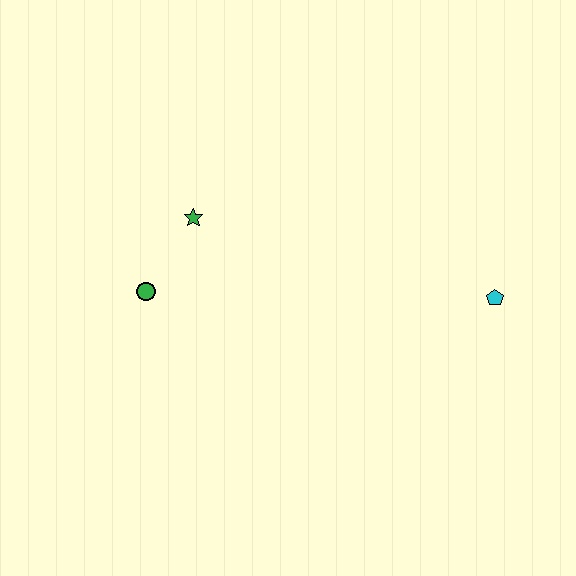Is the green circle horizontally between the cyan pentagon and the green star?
No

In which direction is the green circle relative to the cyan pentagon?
The green circle is to the left of the cyan pentagon.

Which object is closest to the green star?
The green circle is closest to the green star.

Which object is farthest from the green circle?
The cyan pentagon is farthest from the green circle.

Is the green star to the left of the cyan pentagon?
Yes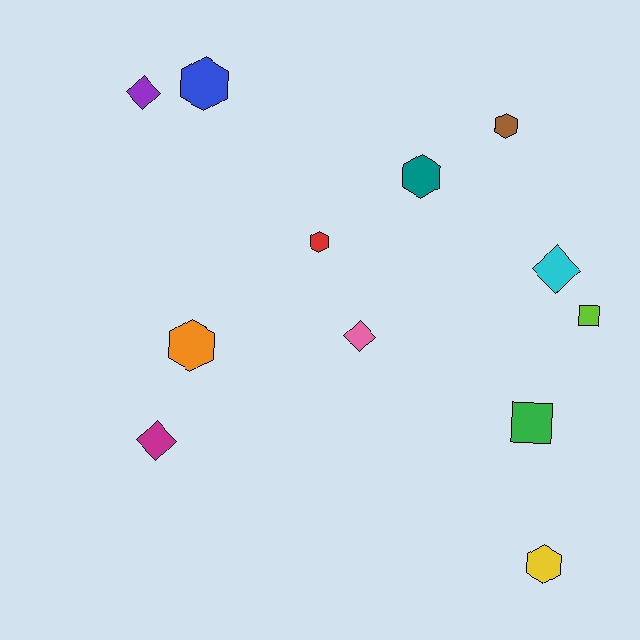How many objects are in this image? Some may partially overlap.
There are 12 objects.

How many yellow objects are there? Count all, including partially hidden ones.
There is 1 yellow object.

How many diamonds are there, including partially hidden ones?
There are 4 diamonds.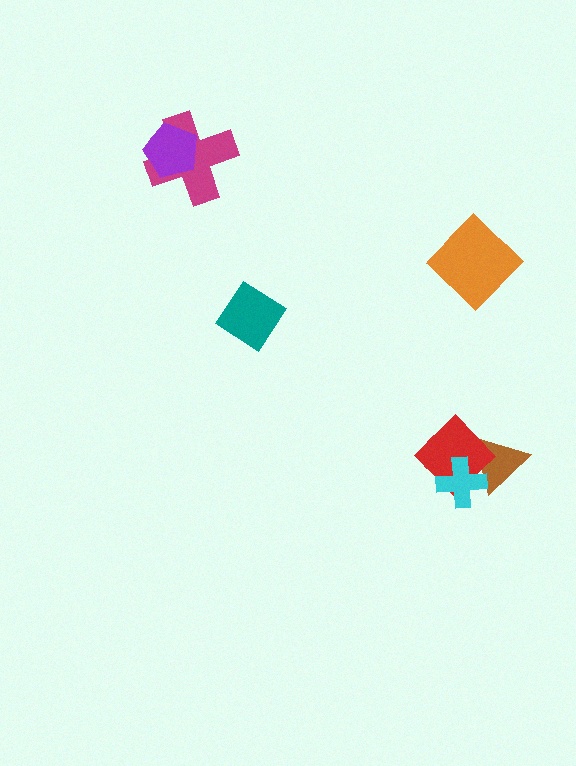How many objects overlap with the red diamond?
2 objects overlap with the red diamond.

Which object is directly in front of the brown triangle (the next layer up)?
The red diamond is directly in front of the brown triangle.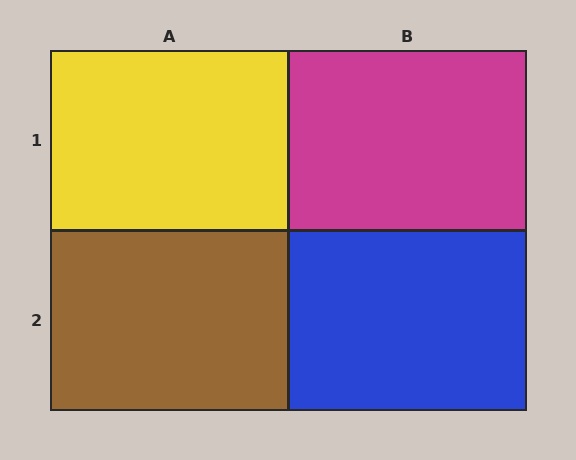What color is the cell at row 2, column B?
Blue.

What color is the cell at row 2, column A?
Brown.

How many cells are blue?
1 cell is blue.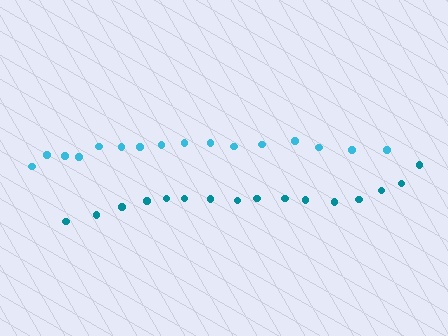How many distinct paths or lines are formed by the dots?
There are 2 distinct paths.